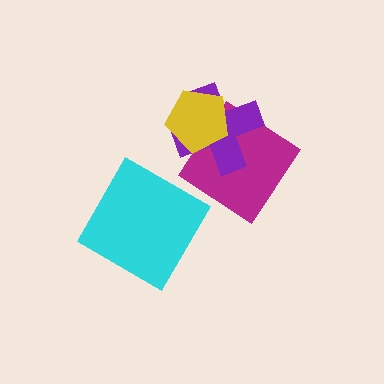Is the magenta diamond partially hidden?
Yes, it is partially covered by another shape.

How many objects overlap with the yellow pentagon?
2 objects overlap with the yellow pentagon.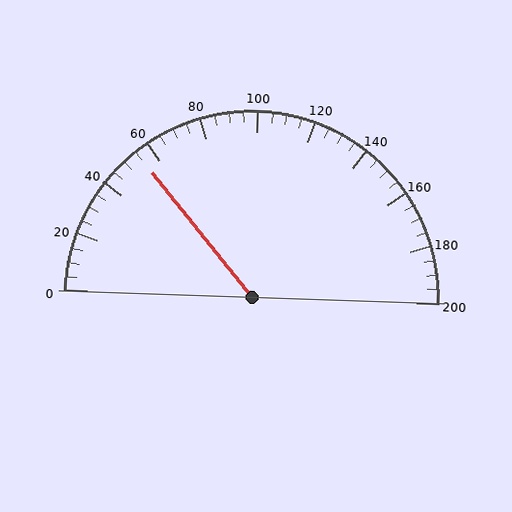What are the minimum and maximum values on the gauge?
The gauge ranges from 0 to 200.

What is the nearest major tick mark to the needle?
The nearest major tick mark is 60.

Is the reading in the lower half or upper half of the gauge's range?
The reading is in the lower half of the range (0 to 200).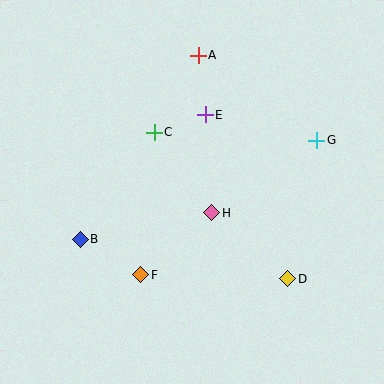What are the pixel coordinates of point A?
Point A is at (198, 55).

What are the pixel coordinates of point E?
Point E is at (205, 115).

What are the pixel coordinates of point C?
Point C is at (154, 132).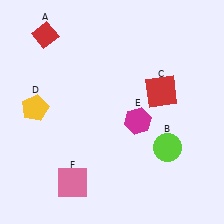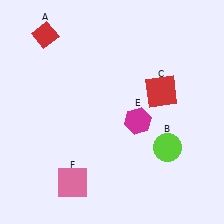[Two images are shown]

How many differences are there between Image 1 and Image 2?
There is 1 difference between the two images.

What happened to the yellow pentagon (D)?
The yellow pentagon (D) was removed in Image 2. It was in the top-left area of Image 1.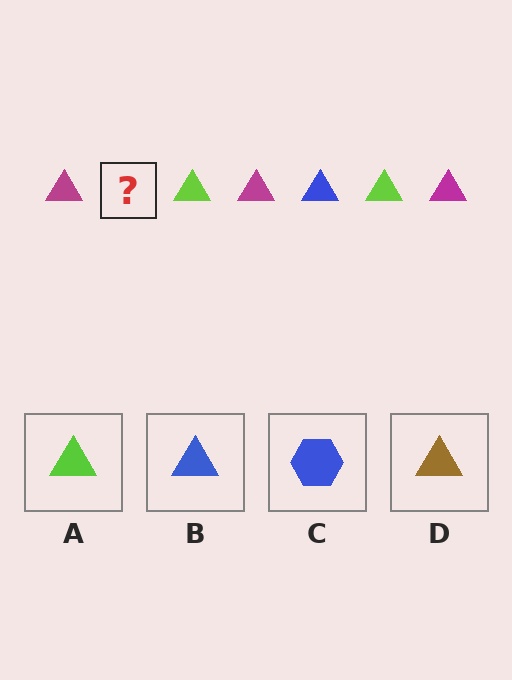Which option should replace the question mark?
Option B.